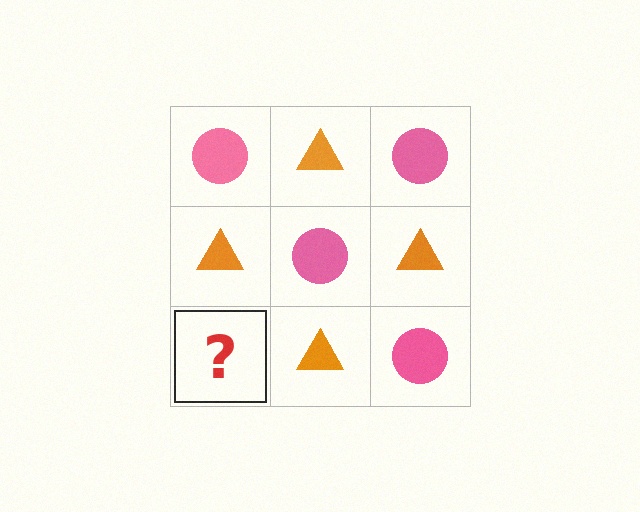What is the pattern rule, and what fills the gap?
The rule is that it alternates pink circle and orange triangle in a checkerboard pattern. The gap should be filled with a pink circle.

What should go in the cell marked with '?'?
The missing cell should contain a pink circle.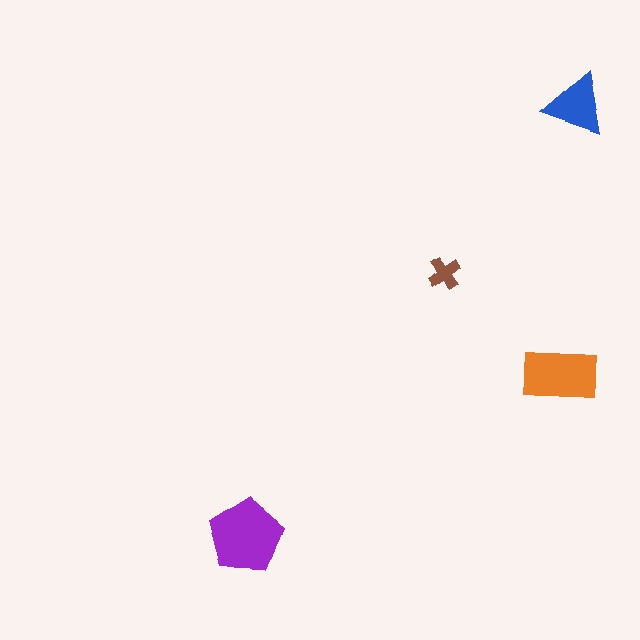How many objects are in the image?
There are 4 objects in the image.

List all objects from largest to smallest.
The purple pentagon, the orange rectangle, the blue triangle, the brown cross.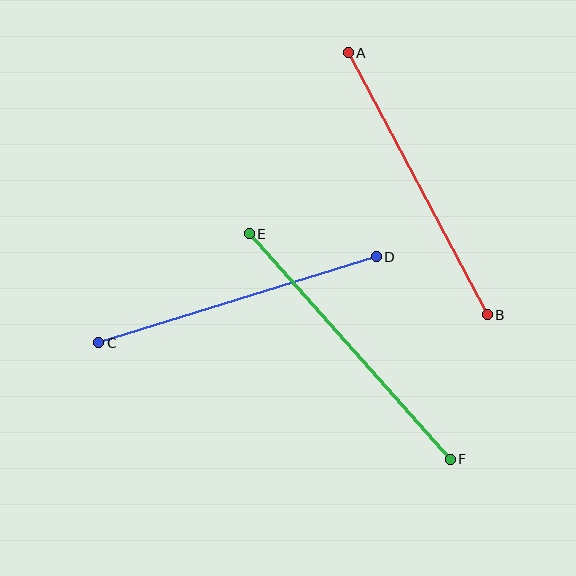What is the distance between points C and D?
The distance is approximately 291 pixels.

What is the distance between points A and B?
The distance is approximately 297 pixels.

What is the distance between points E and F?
The distance is approximately 302 pixels.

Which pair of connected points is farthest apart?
Points E and F are farthest apart.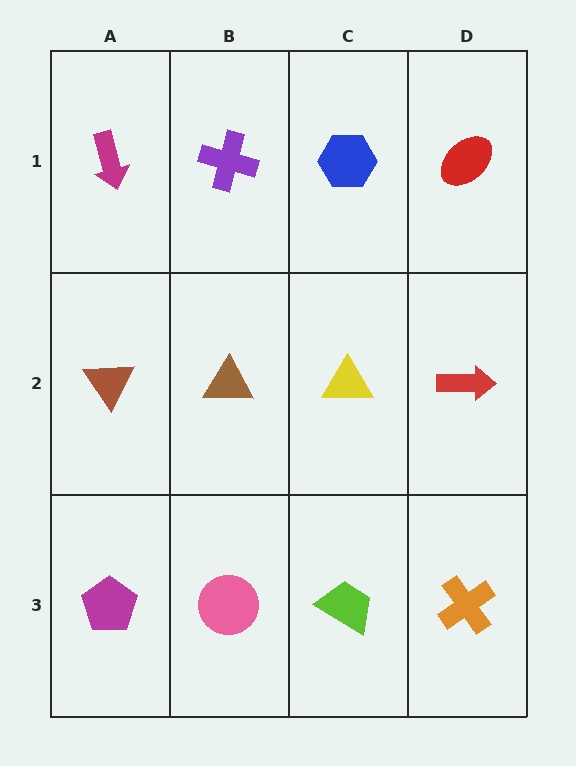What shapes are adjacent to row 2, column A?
A magenta arrow (row 1, column A), a magenta pentagon (row 3, column A), a brown triangle (row 2, column B).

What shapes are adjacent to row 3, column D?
A red arrow (row 2, column D), a lime trapezoid (row 3, column C).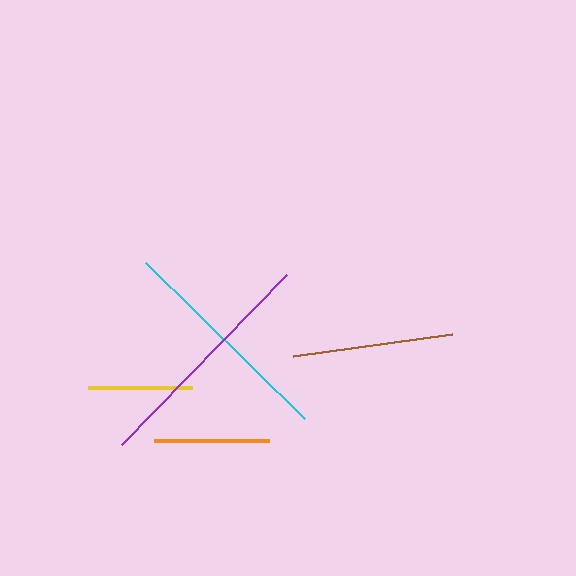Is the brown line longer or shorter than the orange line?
The brown line is longer than the orange line.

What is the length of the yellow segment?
The yellow segment is approximately 104 pixels long.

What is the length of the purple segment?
The purple segment is approximately 237 pixels long.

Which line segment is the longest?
The purple line is the longest at approximately 237 pixels.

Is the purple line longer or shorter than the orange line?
The purple line is longer than the orange line.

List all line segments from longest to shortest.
From longest to shortest: purple, cyan, brown, orange, yellow.